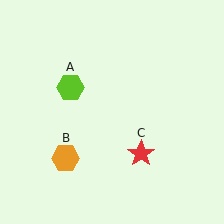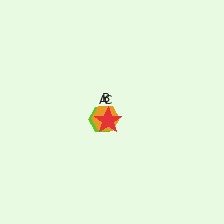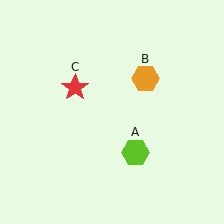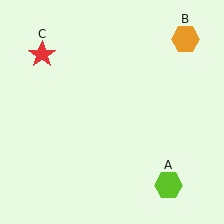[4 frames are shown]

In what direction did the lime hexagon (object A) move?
The lime hexagon (object A) moved down and to the right.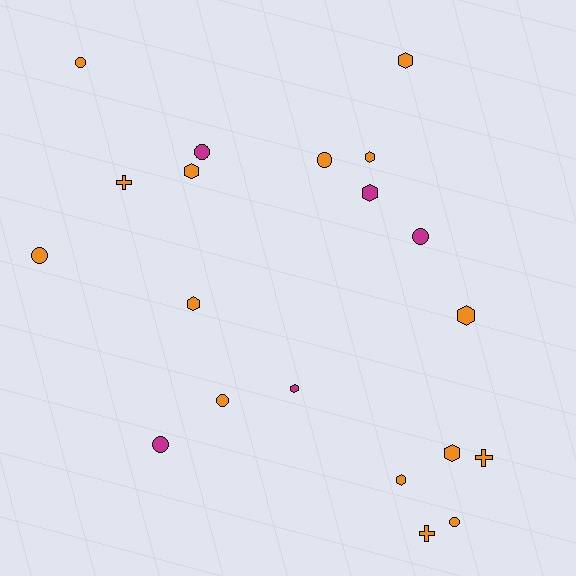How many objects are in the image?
There are 20 objects.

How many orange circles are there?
There are 5 orange circles.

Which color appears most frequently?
Orange, with 15 objects.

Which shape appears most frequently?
Hexagon, with 9 objects.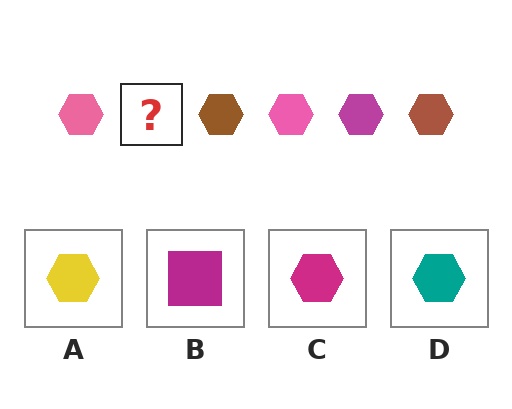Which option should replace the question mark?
Option C.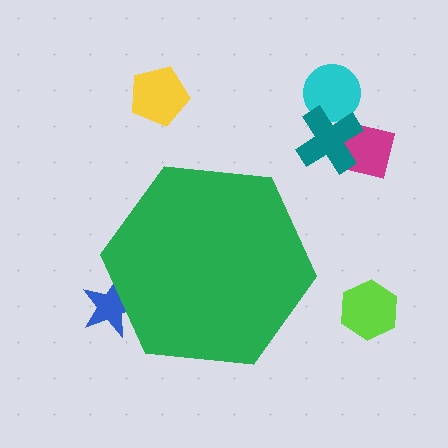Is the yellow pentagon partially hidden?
No, the yellow pentagon is fully visible.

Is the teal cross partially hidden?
No, the teal cross is fully visible.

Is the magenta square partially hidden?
No, the magenta square is fully visible.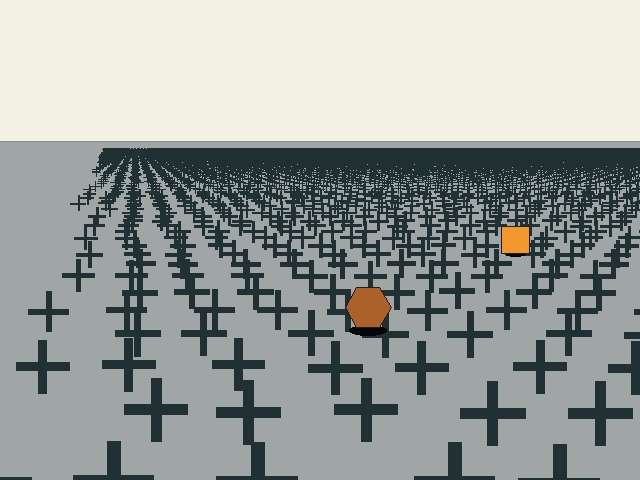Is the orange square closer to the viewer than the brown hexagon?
No. The brown hexagon is closer — you can tell from the texture gradient: the ground texture is coarser near it.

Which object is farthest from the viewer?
The orange square is farthest from the viewer. It appears smaller and the ground texture around it is denser.